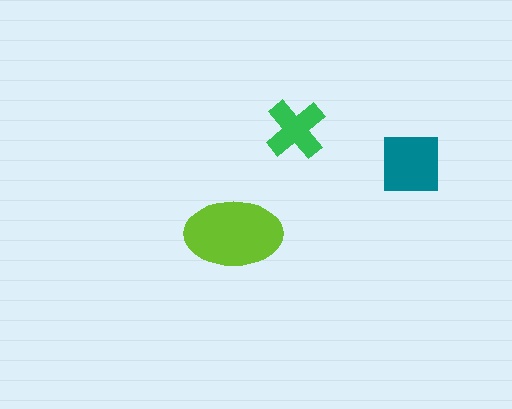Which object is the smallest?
The green cross.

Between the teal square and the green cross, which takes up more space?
The teal square.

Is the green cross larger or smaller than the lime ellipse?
Smaller.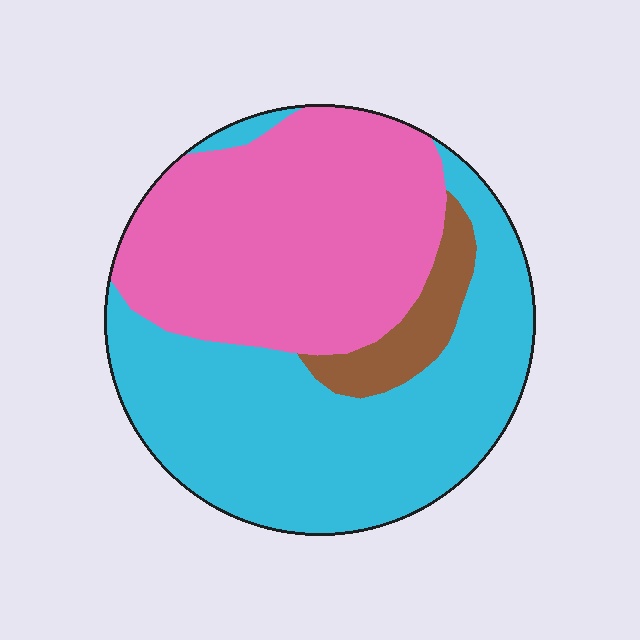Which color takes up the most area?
Cyan, at roughly 50%.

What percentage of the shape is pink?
Pink takes up about two fifths (2/5) of the shape.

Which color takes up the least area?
Brown, at roughly 10%.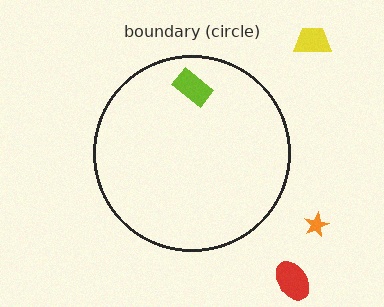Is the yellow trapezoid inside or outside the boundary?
Outside.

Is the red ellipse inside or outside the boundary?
Outside.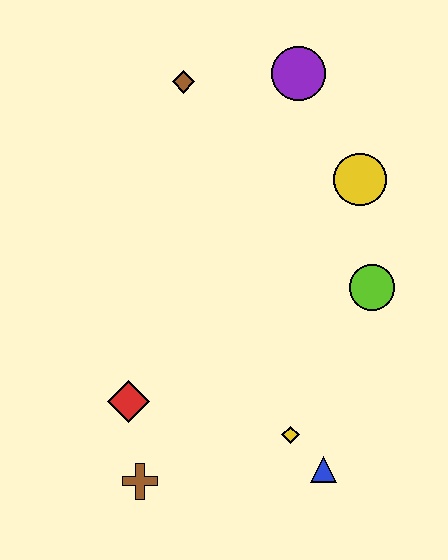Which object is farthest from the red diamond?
The purple circle is farthest from the red diamond.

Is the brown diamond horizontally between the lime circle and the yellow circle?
No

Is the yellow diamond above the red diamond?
No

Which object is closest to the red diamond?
The brown cross is closest to the red diamond.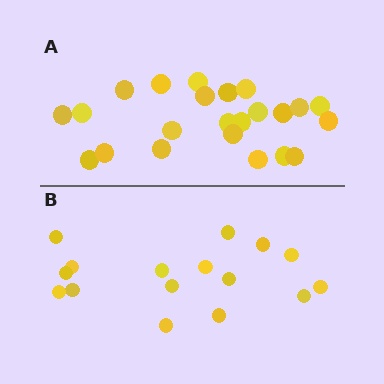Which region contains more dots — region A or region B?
Region A (the top region) has more dots.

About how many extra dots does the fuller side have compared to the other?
Region A has roughly 8 or so more dots than region B.